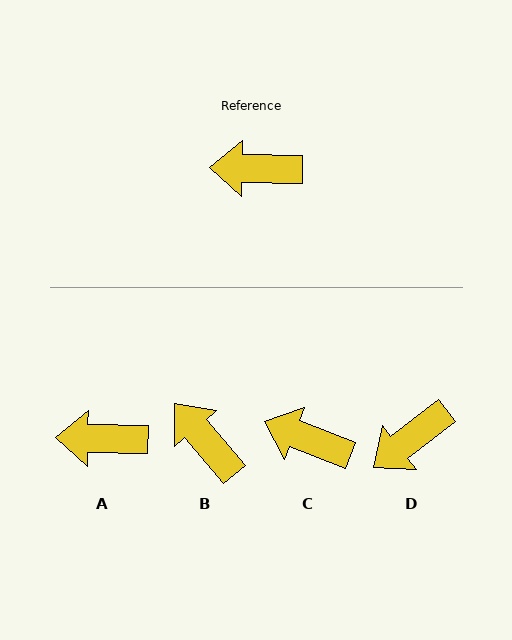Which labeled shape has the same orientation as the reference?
A.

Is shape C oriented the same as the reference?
No, it is off by about 20 degrees.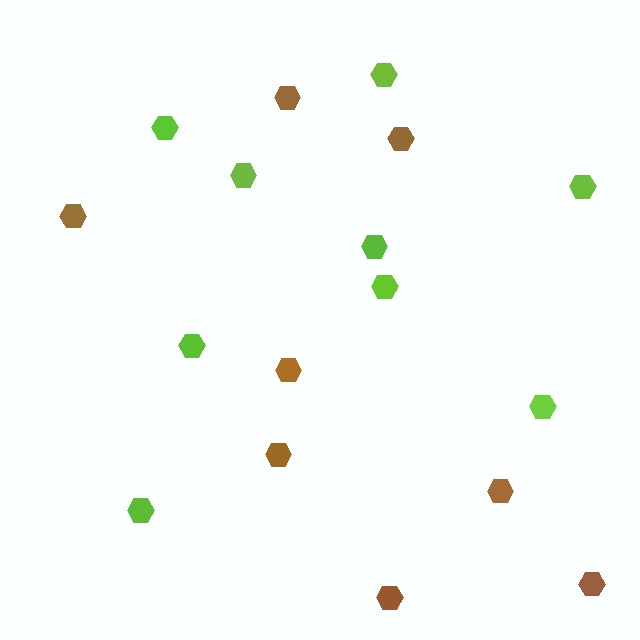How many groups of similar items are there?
There are 2 groups: one group of brown hexagons (8) and one group of lime hexagons (9).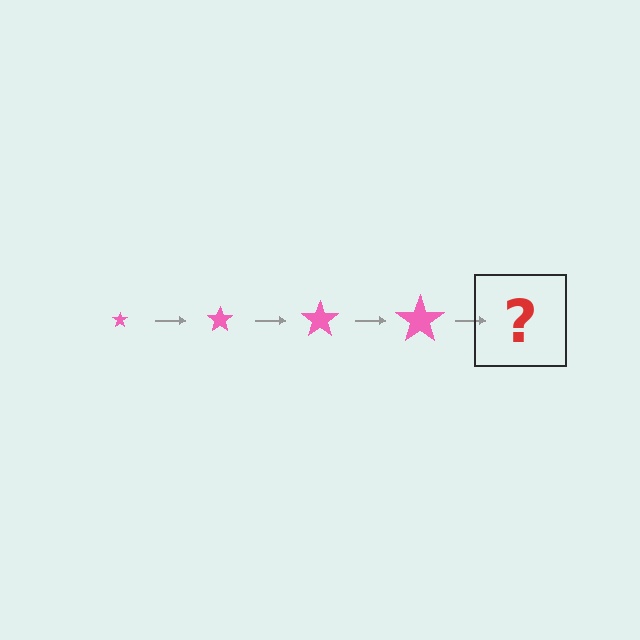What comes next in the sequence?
The next element should be a pink star, larger than the previous one.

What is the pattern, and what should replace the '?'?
The pattern is that the star gets progressively larger each step. The '?' should be a pink star, larger than the previous one.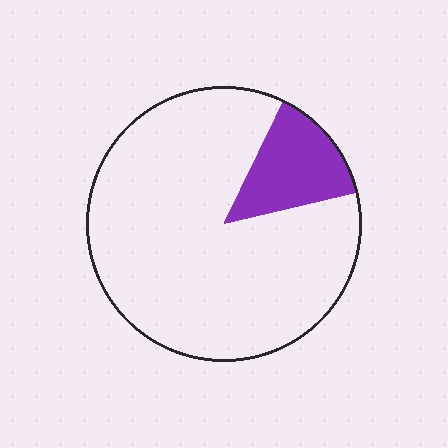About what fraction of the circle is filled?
About one eighth (1/8).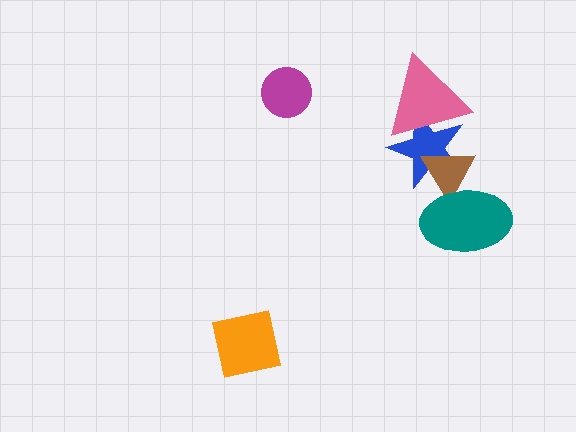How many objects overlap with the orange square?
0 objects overlap with the orange square.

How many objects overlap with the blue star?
2 objects overlap with the blue star.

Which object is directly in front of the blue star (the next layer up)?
The pink triangle is directly in front of the blue star.